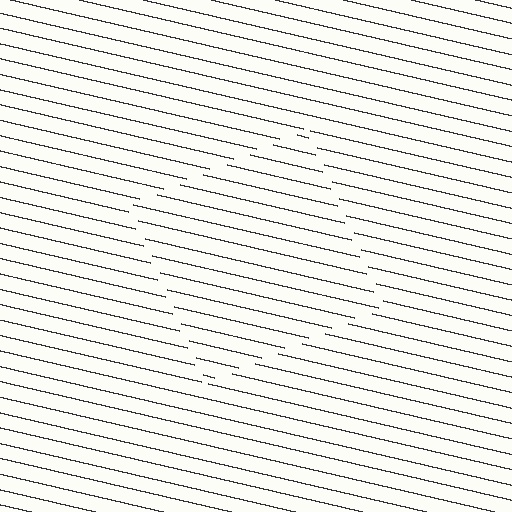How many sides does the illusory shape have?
4 sides — the line-ends trace a square.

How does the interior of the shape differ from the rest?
The interior of the shape contains the same grating, shifted by half a period — the contour is defined by the phase discontinuity where line-ends from the inner and outer gratings abut.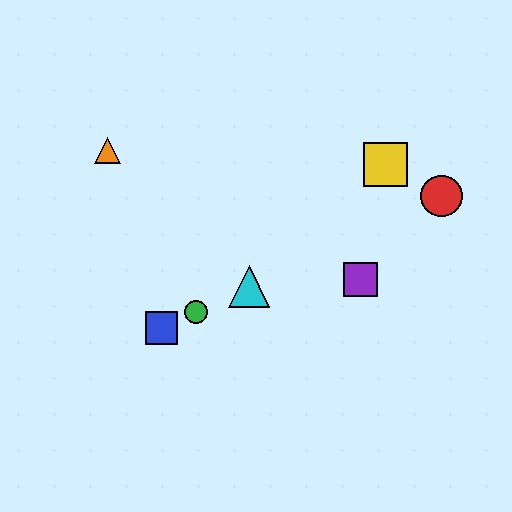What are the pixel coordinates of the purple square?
The purple square is at (360, 280).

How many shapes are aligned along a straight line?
4 shapes (the red circle, the blue square, the green circle, the cyan triangle) are aligned along a straight line.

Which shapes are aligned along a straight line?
The red circle, the blue square, the green circle, the cyan triangle are aligned along a straight line.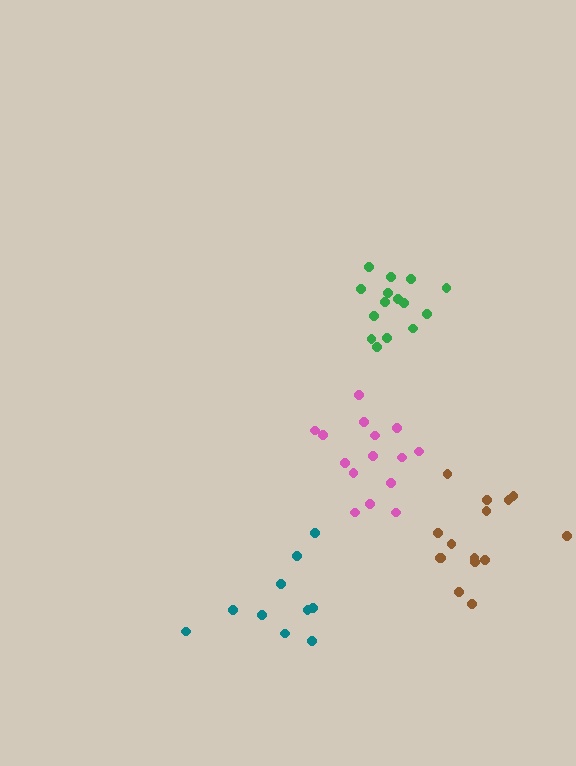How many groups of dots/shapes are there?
There are 4 groups.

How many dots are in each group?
Group 1: 15 dots, Group 2: 15 dots, Group 3: 10 dots, Group 4: 15 dots (55 total).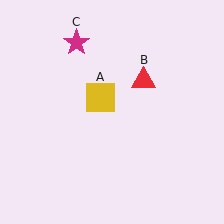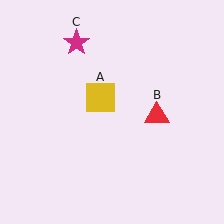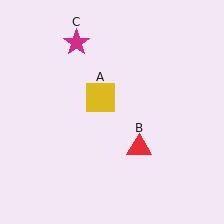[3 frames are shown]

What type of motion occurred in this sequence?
The red triangle (object B) rotated clockwise around the center of the scene.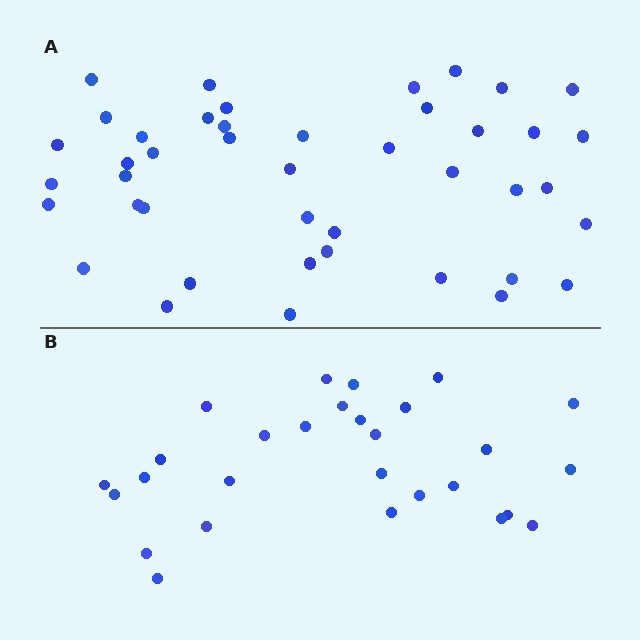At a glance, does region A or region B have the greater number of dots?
Region A (the top region) has more dots.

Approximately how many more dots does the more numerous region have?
Region A has approximately 15 more dots than region B.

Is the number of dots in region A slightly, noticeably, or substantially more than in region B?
Region A has substantially more. The ratio is roughly 1.5 to 1.